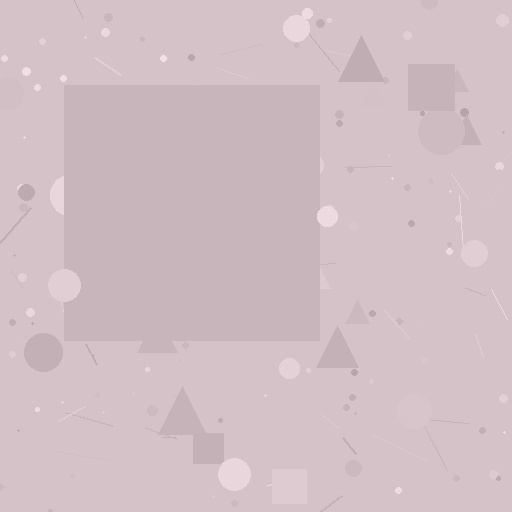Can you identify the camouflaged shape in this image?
The camouflaged shape is a square.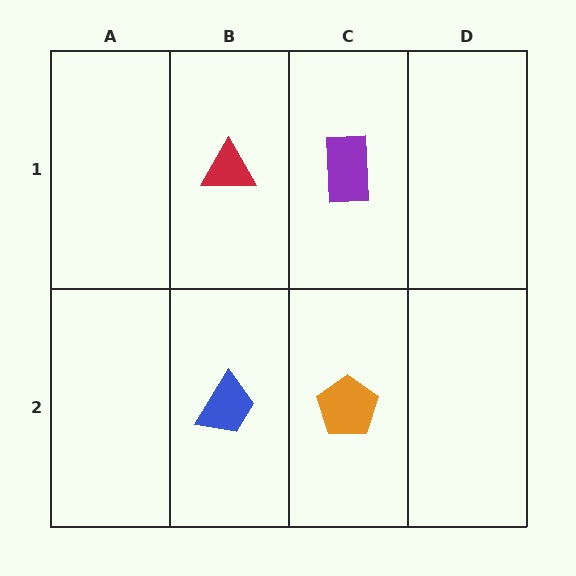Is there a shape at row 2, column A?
No, that cell is empty.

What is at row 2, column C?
An orange pentagon.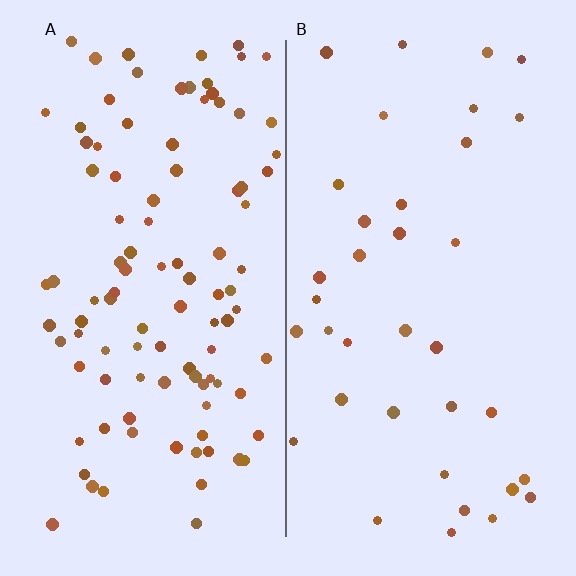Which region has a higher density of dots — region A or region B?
A (the left).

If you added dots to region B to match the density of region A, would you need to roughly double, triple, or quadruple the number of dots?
Approximately triple.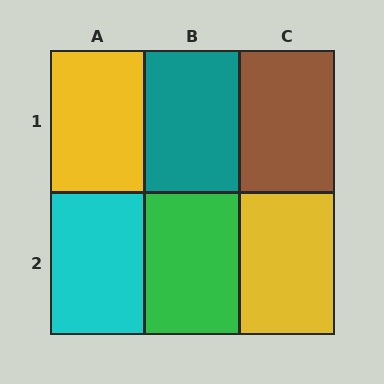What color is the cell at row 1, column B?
Teal.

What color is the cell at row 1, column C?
Brown.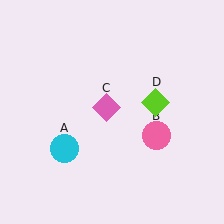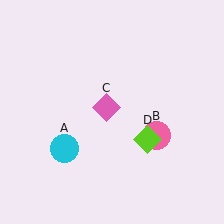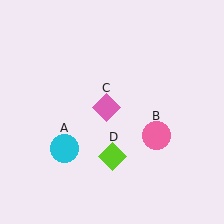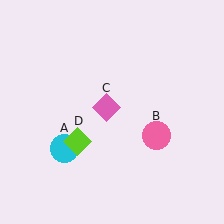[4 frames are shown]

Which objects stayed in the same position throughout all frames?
Cyan circle (object A) and pink circle (object B) and pink diamond (object C) remained stationary.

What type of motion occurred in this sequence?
The lime diamond (object D) rotated clockwise around the center of the scene.